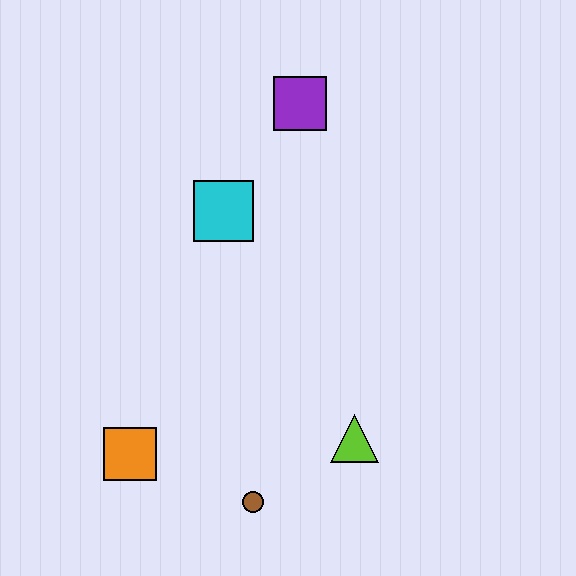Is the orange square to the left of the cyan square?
Yes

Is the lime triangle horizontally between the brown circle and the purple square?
No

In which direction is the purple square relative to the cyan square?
The purple square is above the cyan square.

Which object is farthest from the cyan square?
The brown circle is farthest from the cyan square.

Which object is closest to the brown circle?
The lime triangle is closest to the brown circle.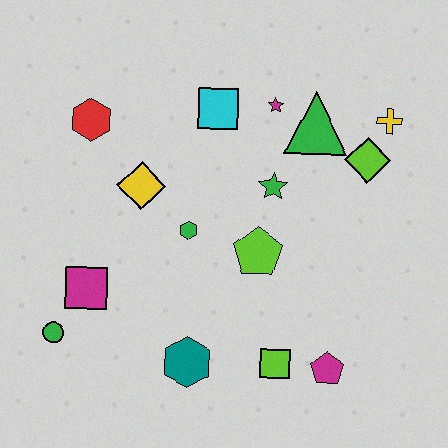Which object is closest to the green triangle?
The magenta star is closest to the green triangle.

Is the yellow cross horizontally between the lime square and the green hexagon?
No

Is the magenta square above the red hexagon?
No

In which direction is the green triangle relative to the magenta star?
The green triangle is to the right of the magenta star.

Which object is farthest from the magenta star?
The green circle is farthest from the magenta star.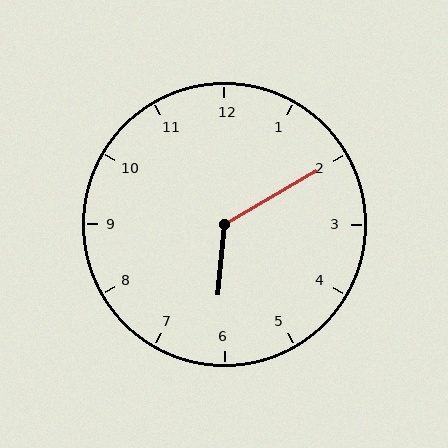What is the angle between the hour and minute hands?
Approximately 125 degrees.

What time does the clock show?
6:10.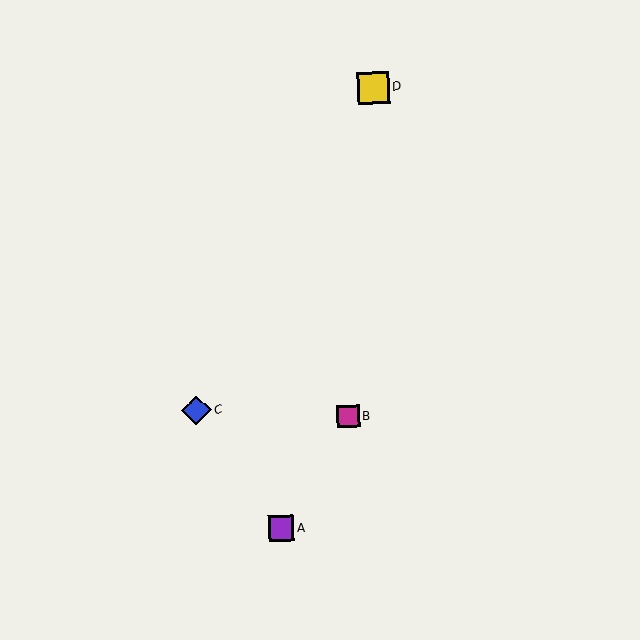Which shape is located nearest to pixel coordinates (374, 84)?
The yellow square (labeled D) at (373, 88) is nearest to that location.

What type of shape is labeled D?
Shape D is a yellow square.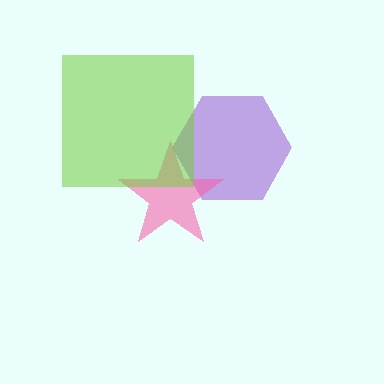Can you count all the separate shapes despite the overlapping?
Yes, there are 3 separate shapes.